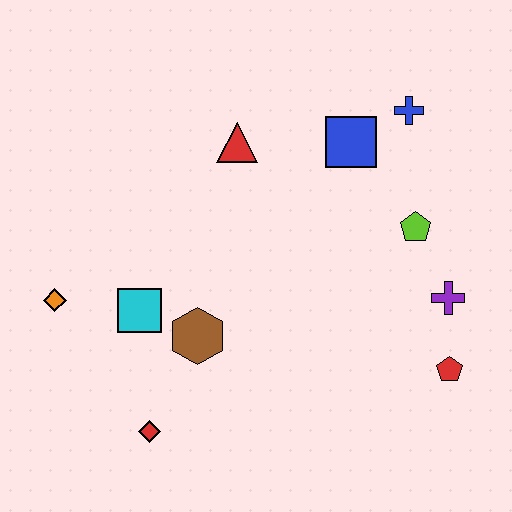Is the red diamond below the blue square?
Yes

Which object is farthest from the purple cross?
The orange diamond is farthest from the purple cross.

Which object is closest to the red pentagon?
The purple cross is closest to the red pentagon.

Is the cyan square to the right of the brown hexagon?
No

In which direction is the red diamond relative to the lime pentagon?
The red diamond is to the left of the lime pentagon.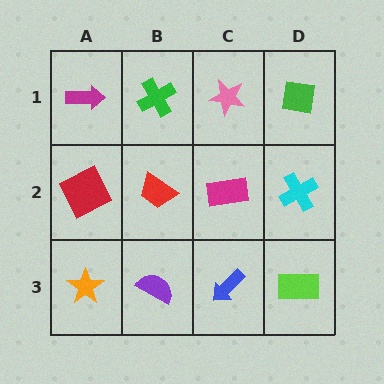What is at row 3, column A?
An orange star.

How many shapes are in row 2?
4 shapes.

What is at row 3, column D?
A lime rectangle.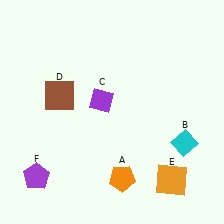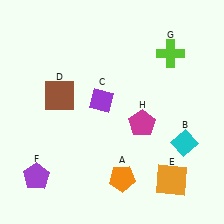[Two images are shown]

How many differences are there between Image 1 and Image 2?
There are 2 differences between the two images.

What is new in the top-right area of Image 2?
A lime cross (G) was added in the top-right area of Image 2.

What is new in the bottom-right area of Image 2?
A magenta pentagon (H) was added in the bottom-right area of Image 2.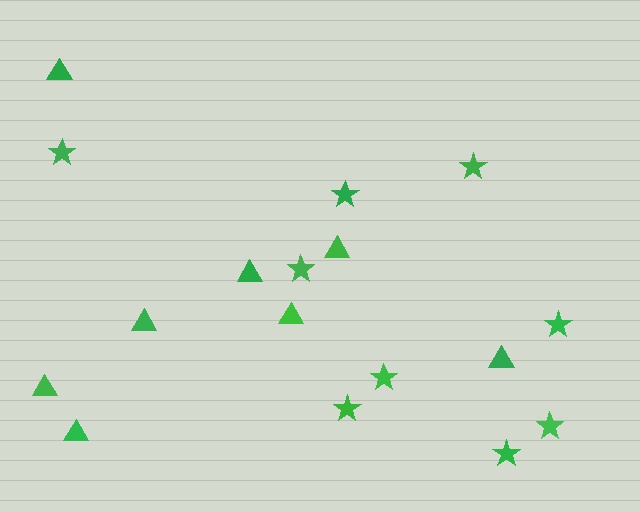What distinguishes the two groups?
There are 2 groups: one group of stars (9) and one group of triangles (8).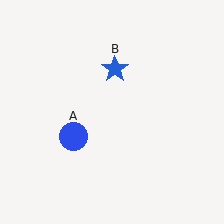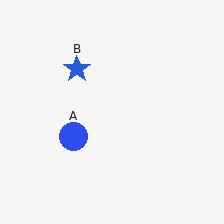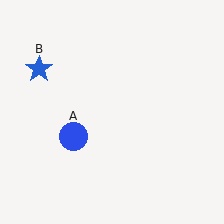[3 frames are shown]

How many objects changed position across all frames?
1 object changed position: blue star (object B).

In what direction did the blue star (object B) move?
The blue star (object B) moved left.